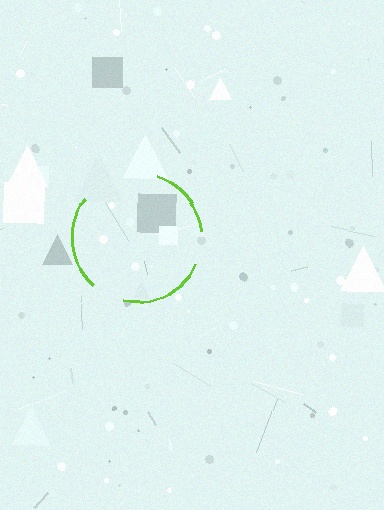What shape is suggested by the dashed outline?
The dashed outline suggests a circle.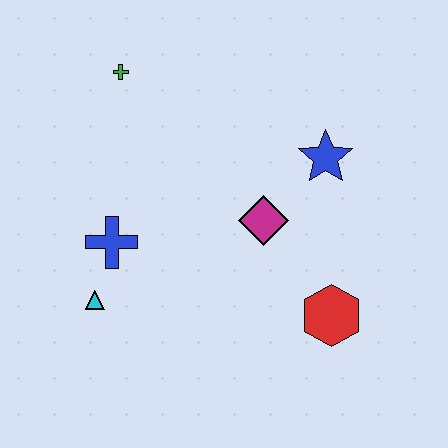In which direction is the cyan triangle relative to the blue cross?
The cyan triangle is below the blue cross.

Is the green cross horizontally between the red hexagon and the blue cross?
Yes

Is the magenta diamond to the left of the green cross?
No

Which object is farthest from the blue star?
The cyan triangle is farthest from the blue star.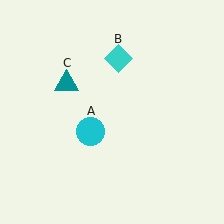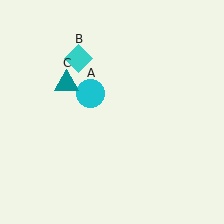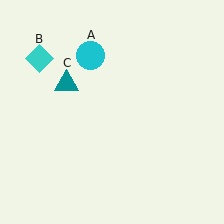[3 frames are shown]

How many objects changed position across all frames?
2 objects changed position: cyan circle (object A), cyan diamond (object B).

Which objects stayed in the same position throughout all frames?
Teal triangle (object C) remained stationary.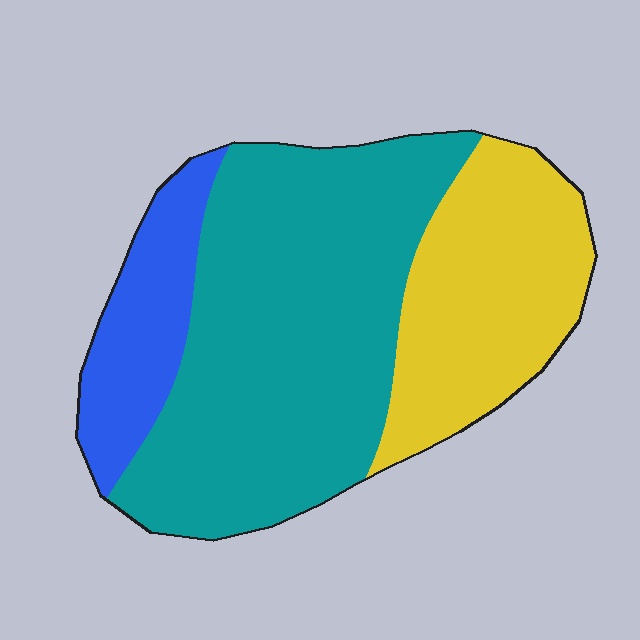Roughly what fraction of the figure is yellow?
Yellow covers roughly 30% of the figure.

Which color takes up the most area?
Teal, at roughly 55%.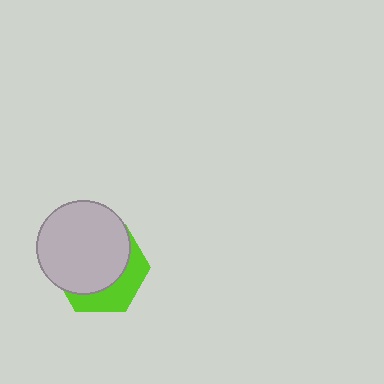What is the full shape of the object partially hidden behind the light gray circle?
The partially hidden object is a lime hexagon.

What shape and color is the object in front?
The object in front is a light gray circle.